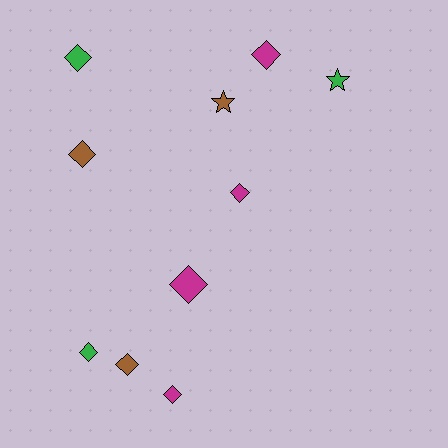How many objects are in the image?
There are 10 objects.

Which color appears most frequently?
Magenta, with 4 objects.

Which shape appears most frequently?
Diamond, with 8 objects.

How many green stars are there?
There is 1 green star.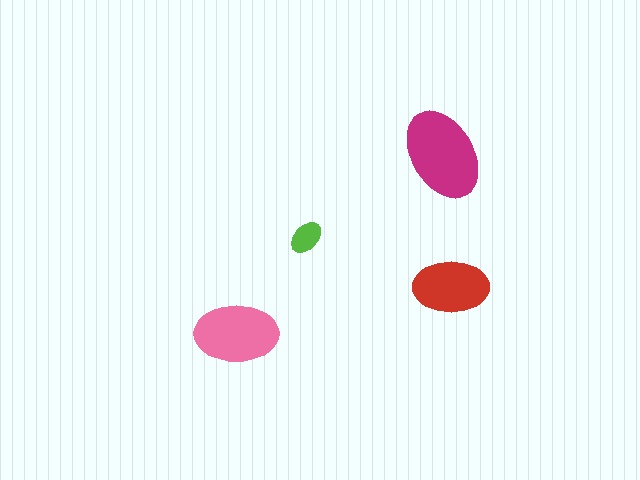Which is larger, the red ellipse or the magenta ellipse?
The magenta one.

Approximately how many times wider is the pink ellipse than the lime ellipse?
About 2.5 times wider.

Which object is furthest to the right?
The red ellipse is rightmost.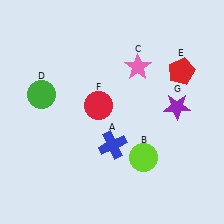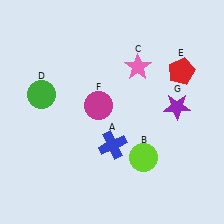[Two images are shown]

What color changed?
The circle (F) changed from red in Image 1 to magenta in Image 2.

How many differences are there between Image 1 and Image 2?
There is 1 difference between the two images.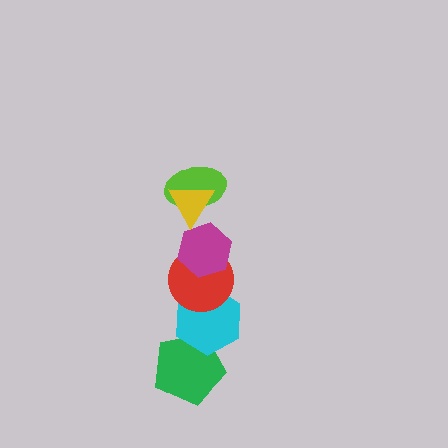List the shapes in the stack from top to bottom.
From top to bottom: the yellow triangle, the lime ellipse, the magenta hexagon, the red circle, the cyan hexagon, the green pentagon.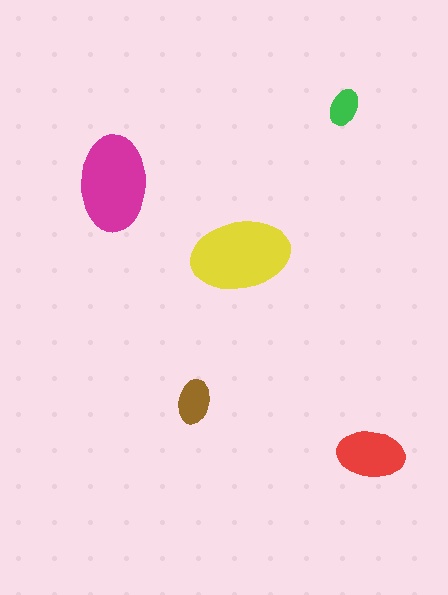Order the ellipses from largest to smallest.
the yellow one, the magenta one, the red one, the brown one, the green one.